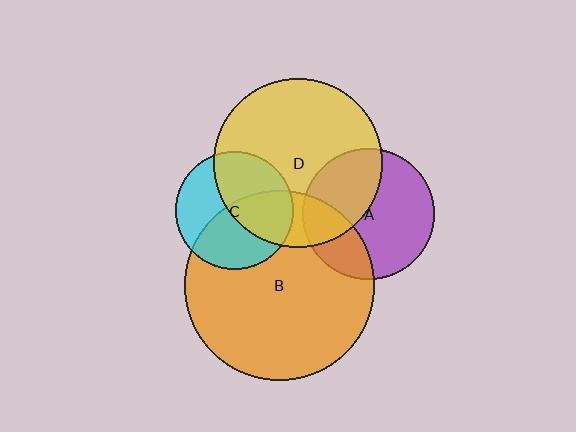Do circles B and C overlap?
Yes.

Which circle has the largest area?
Circle B (orange).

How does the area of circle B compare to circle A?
Approximately 2.1 times.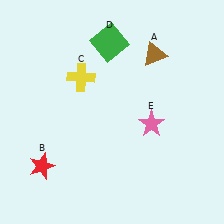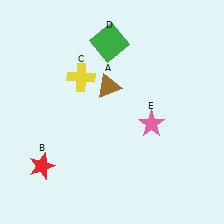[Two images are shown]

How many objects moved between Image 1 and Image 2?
1 object moved between the two images.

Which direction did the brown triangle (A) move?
The brown triangle (A) moved left.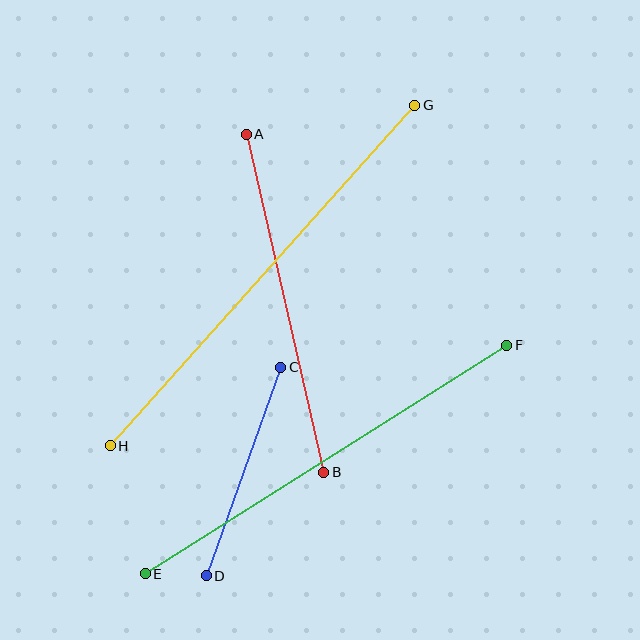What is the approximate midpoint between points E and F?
The midpoint is at approximately (326, 460) pixels.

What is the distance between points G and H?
The distance is approximately 457 pixels.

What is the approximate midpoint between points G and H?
The midpoint is at approximately (263, 275) pixels.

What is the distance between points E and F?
The distance is approximately 427 pixels.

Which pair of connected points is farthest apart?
Points G and H are farthest apart.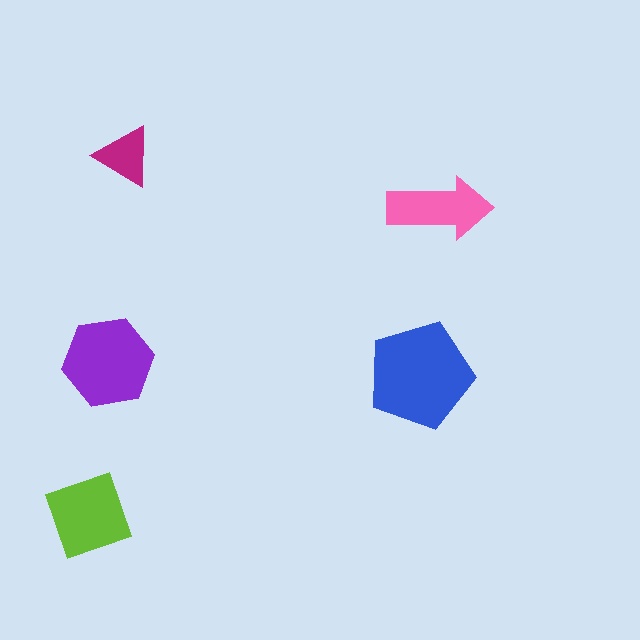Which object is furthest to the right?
The pink arrow is rightmost.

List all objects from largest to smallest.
The blue pentagon, the purple hexagon, the lime diamond, the pink arrow, the magenta triangle.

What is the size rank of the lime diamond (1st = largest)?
3rd.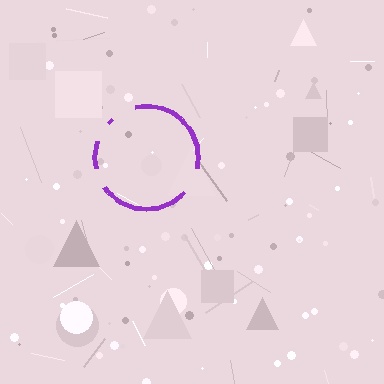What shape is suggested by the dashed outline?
The dashed outline suggests a circle.